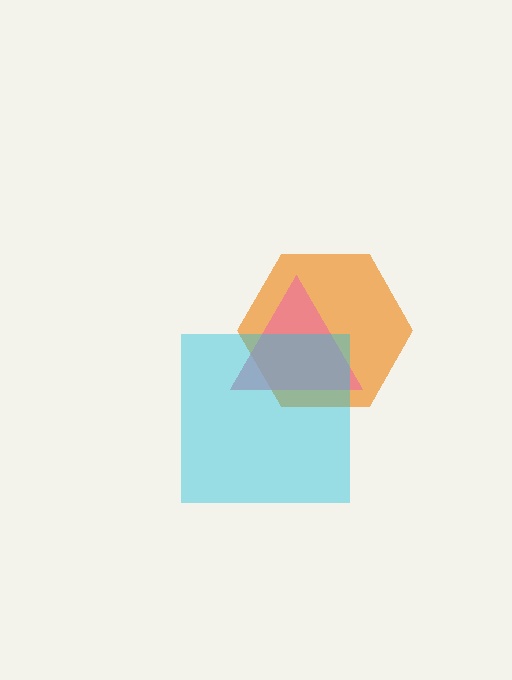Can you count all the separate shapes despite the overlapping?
Yes, there are 3 separate shapes.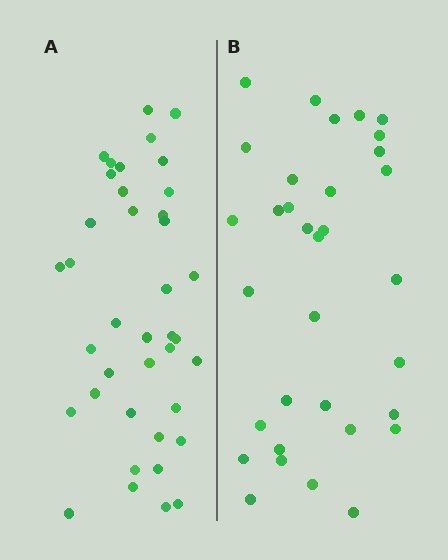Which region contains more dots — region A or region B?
Region A (the left region) has more dots.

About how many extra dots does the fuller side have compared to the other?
Region A has about 6 more dots than region B.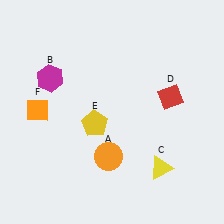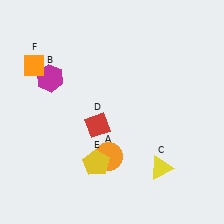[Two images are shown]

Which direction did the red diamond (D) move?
The red diamond (D) moved left.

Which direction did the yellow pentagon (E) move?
The yellow pentagon (E) moved down.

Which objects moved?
The objects that moved are: the red diamond (D), the yellow pentagon (E), the orange diamond (F).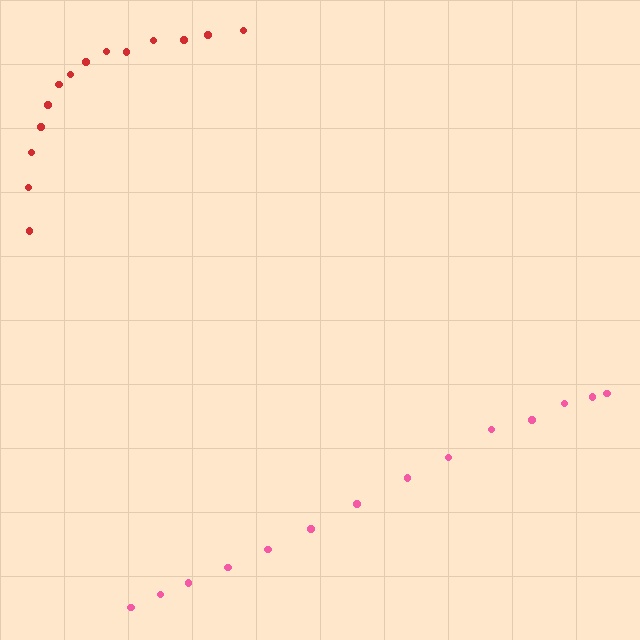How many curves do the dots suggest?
There are 2 distinct paths.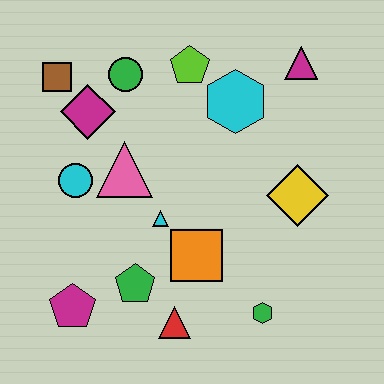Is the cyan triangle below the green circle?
Yes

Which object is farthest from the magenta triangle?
The magenta pentagon is farthest from the magenta triangle.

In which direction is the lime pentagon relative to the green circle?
The lime pentagon is to the right of the green circle.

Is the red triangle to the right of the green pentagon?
Yes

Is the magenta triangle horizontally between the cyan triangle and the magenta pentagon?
No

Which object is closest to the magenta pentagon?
The green pentagon is closest to the magenta pentagon.